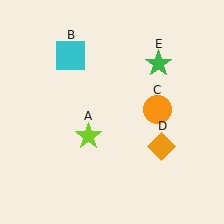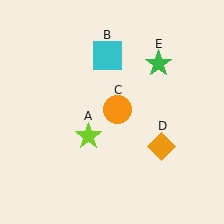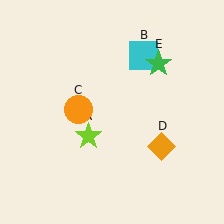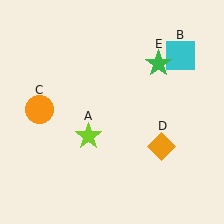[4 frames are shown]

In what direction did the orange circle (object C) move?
The orange circle (object C) moved left.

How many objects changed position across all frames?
2 objects changed position: cyan square (object B), orange circle (object C).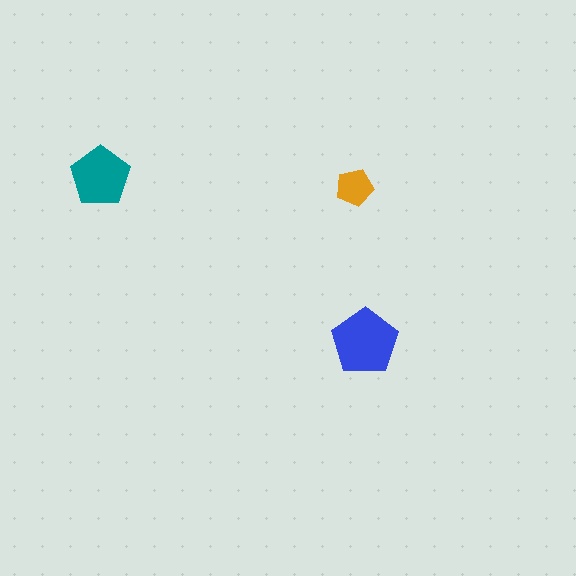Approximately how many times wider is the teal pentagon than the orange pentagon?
About 1.5 times wider.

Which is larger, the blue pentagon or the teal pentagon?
The blue one.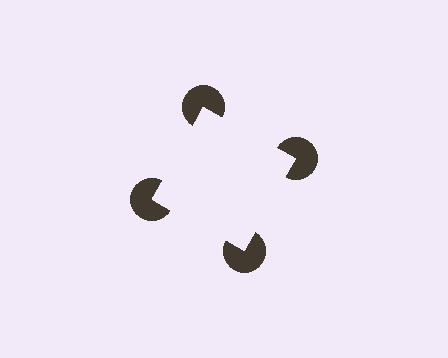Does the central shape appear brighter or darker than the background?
It typically appears slightly brighter than the background, even though no actual brightness change is drawn.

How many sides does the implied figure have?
4 sides.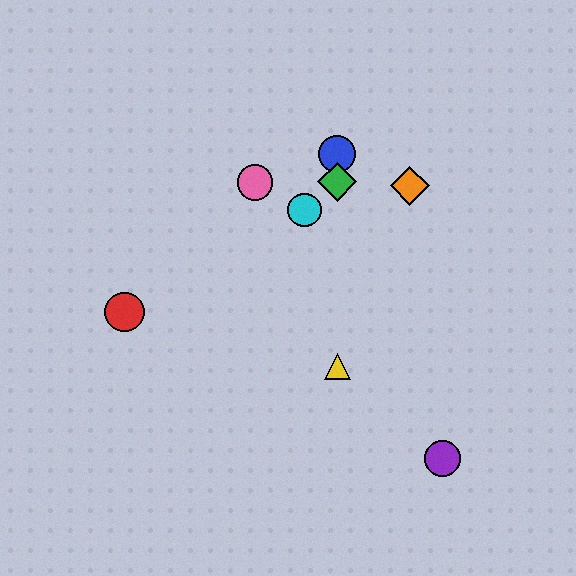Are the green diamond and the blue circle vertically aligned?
Yes, both are at x≈337.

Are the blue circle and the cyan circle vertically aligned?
No, the blue circle is at x≈337 and the cyan circle is at x≈305.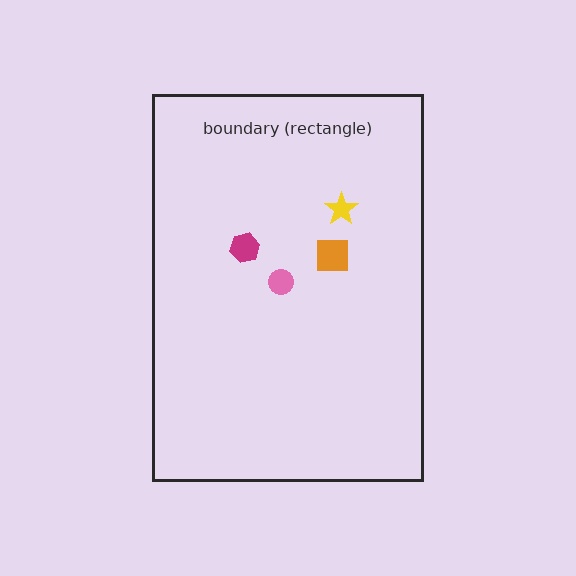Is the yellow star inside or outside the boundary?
Inside.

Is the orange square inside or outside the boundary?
Inside.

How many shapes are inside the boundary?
4 inside, 0 outside.